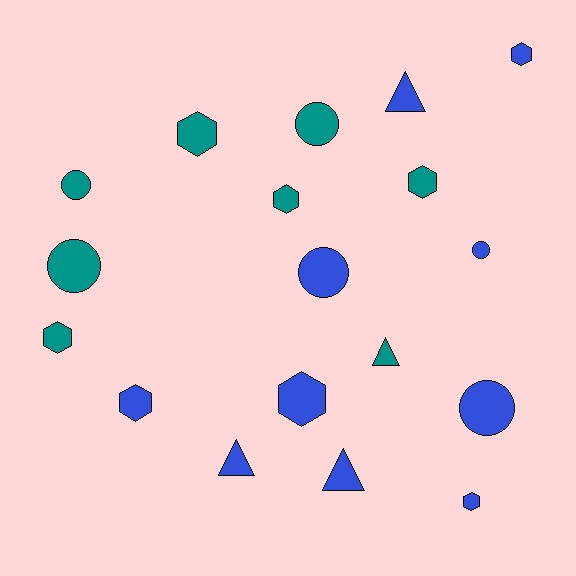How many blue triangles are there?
There are 3 blue triangles.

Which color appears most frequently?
Blue, with 10 objects.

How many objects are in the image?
There are 18 objects.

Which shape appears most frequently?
Hexagon, with 8 objects.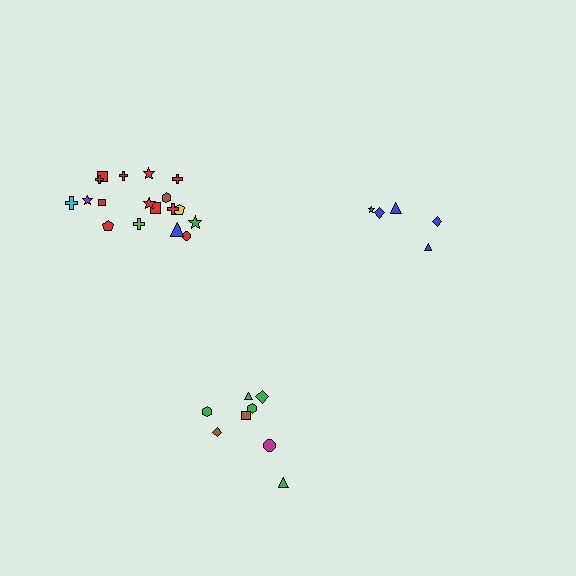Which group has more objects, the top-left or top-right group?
The top-left group.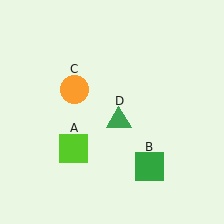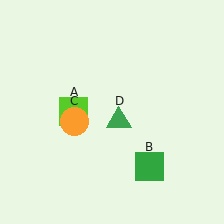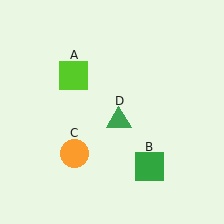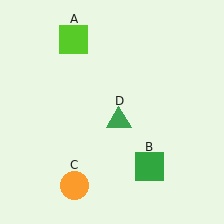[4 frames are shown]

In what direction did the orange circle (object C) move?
The orange circle (object C) moved down.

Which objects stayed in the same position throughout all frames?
Green square (object B) and green triangle (object D) remained stationary.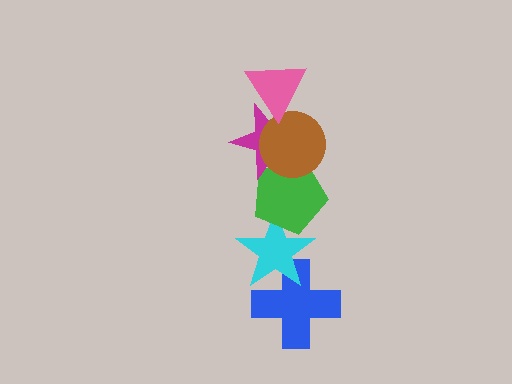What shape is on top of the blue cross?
The cyan star is on top of the blue cross.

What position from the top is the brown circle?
The brown circle is 2nd from the top.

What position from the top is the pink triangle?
The pink triangle is 1st from the top.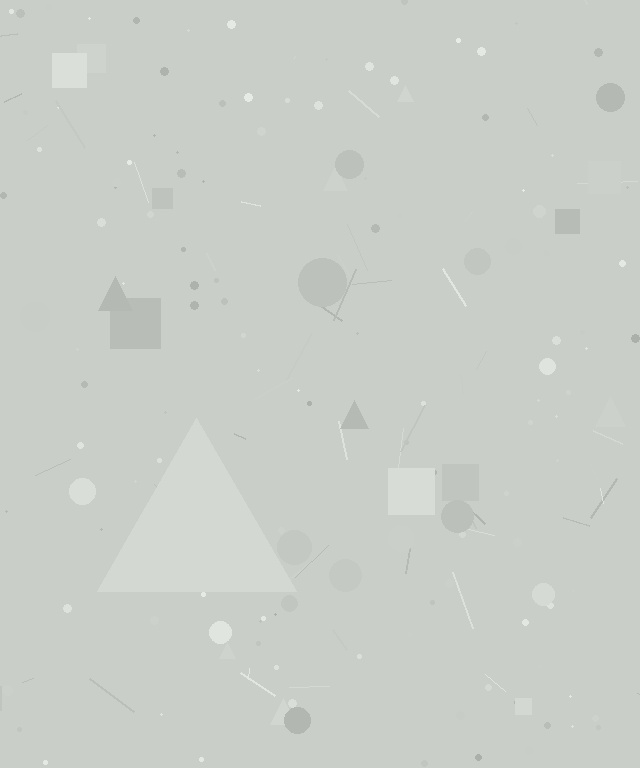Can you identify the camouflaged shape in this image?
The camouflaged shape is a triangle.